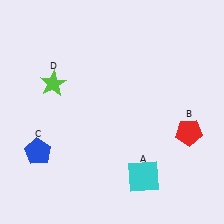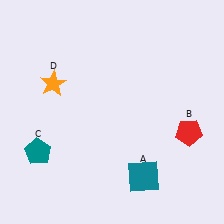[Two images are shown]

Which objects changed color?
A changed from cyan to teal. C changed from blue to teal. D changed from lime to orange.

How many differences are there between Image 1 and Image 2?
There are 3 differences between the two images.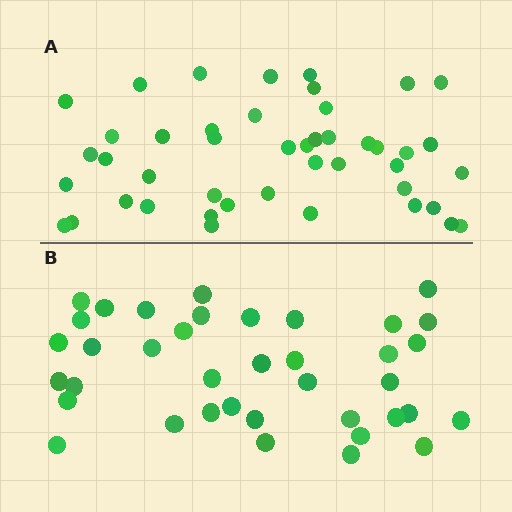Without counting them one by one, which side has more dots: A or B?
Region A (the top region) has more dots.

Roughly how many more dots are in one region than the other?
Region A has roughly 8 or so more dots than region B.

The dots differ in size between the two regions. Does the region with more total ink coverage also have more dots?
No. Region B has more total ink coverage because its dots are larger, but region A actually contains more individual dots. Total area can be misleading — the number of items is what matters here.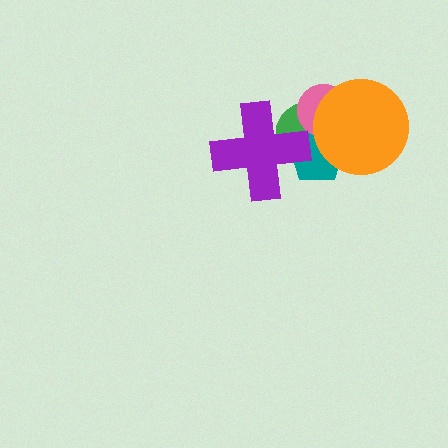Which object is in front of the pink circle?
The orange circle is in front of the pink circle.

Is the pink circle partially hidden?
Yes, it is partially covered by another shape.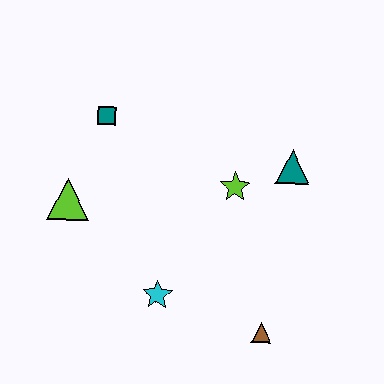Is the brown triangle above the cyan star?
No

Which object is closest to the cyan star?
The brown triangle is closest to the cyan star.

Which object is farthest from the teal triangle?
The lime triangle is farthest from the teal triangle.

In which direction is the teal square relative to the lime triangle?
The teal square is above the lime triangle.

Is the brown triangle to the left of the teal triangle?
Yes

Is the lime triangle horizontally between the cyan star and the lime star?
No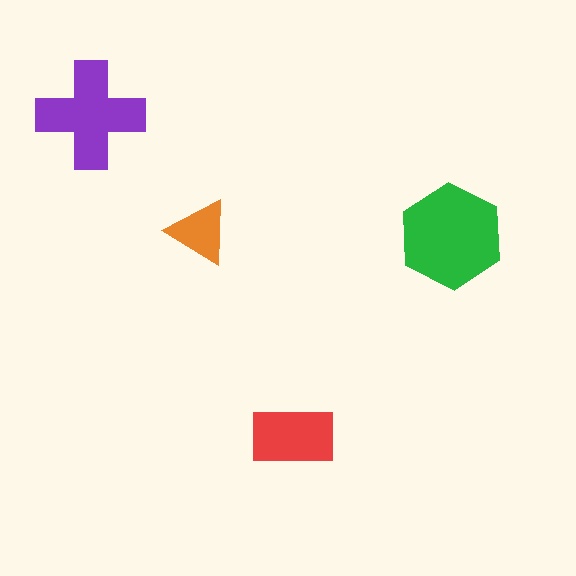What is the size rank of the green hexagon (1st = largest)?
1st.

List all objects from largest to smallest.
The green hexagon, the purple cross, the red rectangle, the orange triangle.